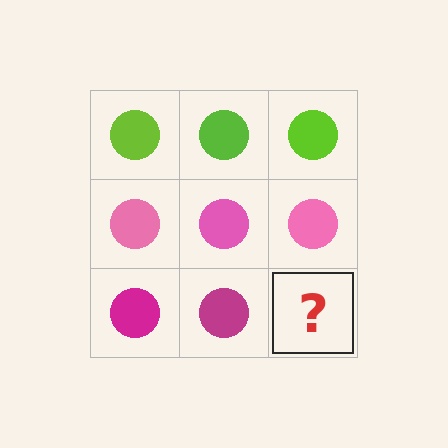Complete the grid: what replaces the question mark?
The question mark should be replaced with a magenta circle.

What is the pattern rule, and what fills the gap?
The rule is that each row has a consistent color. The gap should be filled with a magenta circle.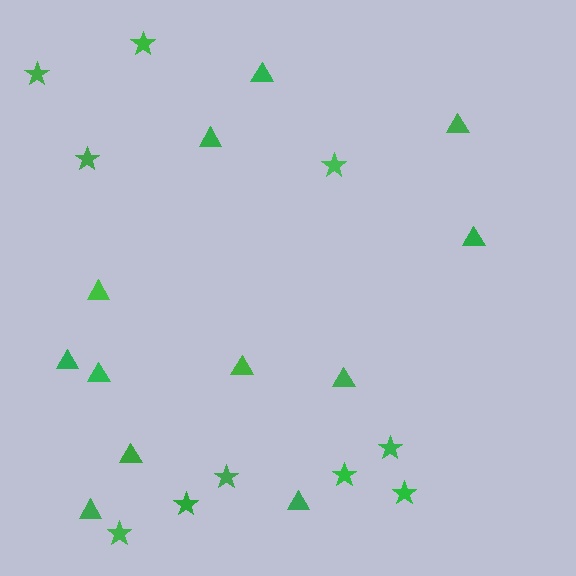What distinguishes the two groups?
There are 2 groups: one group of triangles (12) and one group of stars (10).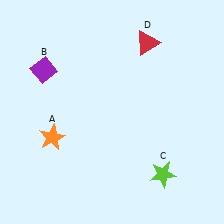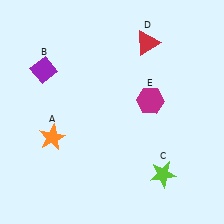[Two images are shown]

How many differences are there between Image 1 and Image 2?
There is 1 difference between the two images.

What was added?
A magenta hexagon (E) was added in Image 2.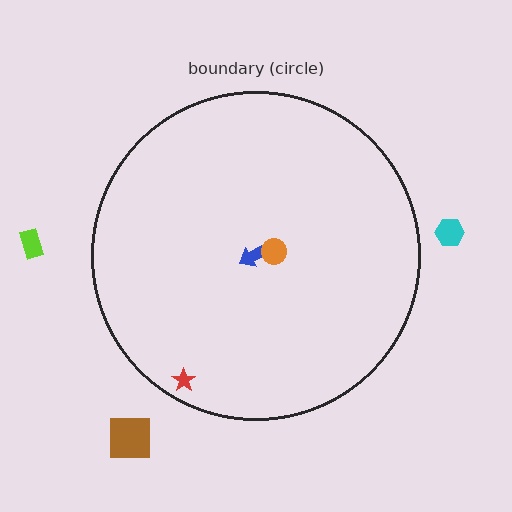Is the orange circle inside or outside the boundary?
Inside.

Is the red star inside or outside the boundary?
Inside.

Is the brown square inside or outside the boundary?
Outside.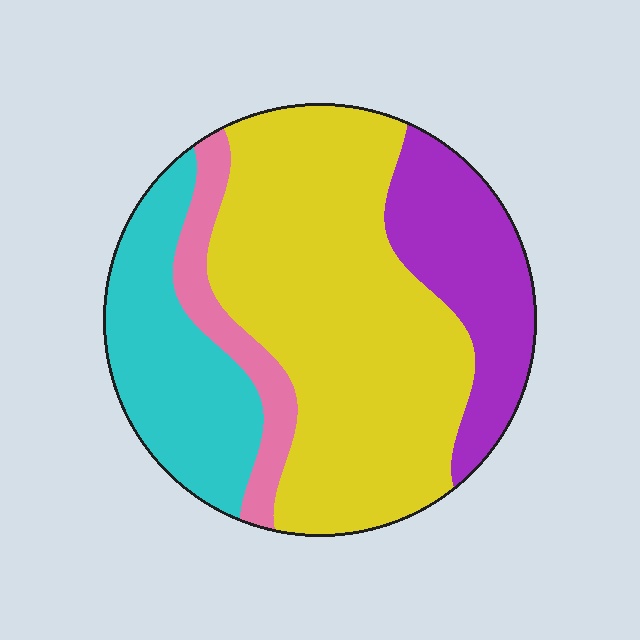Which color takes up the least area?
Pink, at roughly 10%.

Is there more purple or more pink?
Purple.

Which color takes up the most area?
Yellow, at roughly 50%.